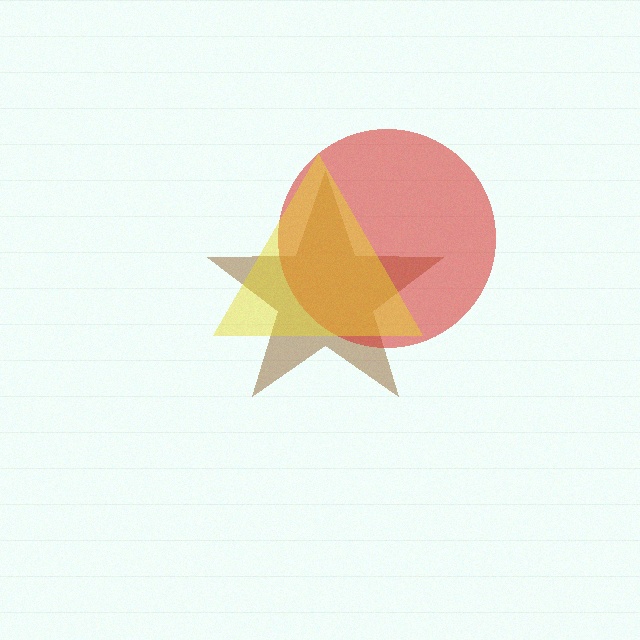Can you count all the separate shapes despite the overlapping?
Yes, there are 3 separate shapes.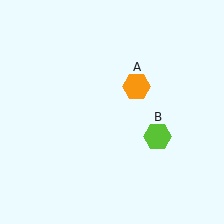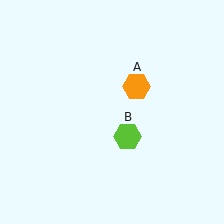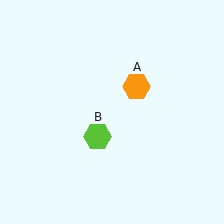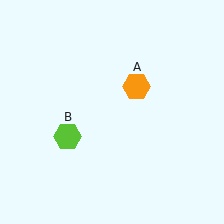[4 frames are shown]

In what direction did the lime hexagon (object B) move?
The lime hexagon (object B) moved left.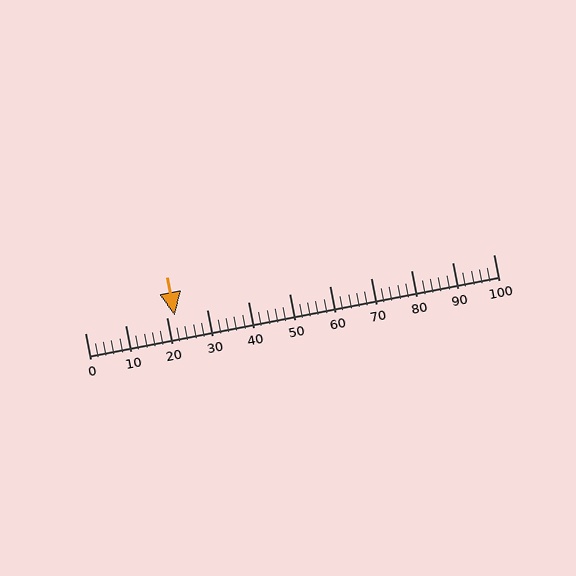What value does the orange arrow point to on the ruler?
The orange arrow points to approximately 22.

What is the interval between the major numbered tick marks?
The major tick marks are spaced 10 units apart.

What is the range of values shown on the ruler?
The ruler shows values from 0 to 100.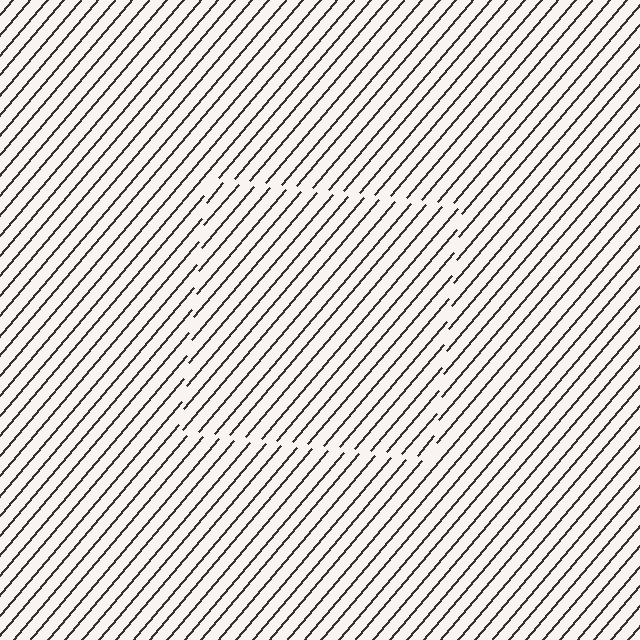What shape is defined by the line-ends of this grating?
An illusory square. The interior of the shape contains the same grating, shifted by half a period — the contour is defined by the phase discontinuity where line-ends from the inner and outer gratings abut.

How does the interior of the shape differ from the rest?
The interior of the shape contains the same grating, shifted by half a period — the contour is defined by the phase discontinuity where line-ends from the inner and outer gratings abut.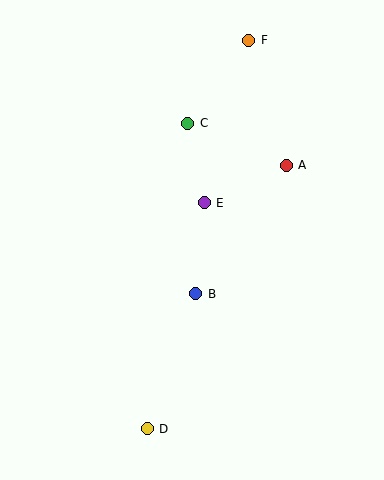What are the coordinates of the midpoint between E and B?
The midpoint between E and B is at (200, 248).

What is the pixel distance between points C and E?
The distance between C and E is 81 pixels.